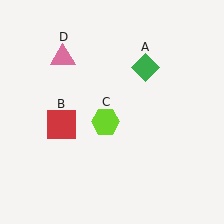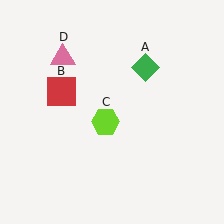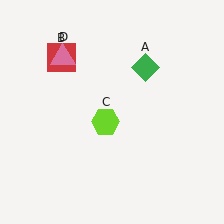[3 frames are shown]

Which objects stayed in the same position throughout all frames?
Green diamond (object A) and lime hexagon (object C) and pink triangle (object D) remained stationary.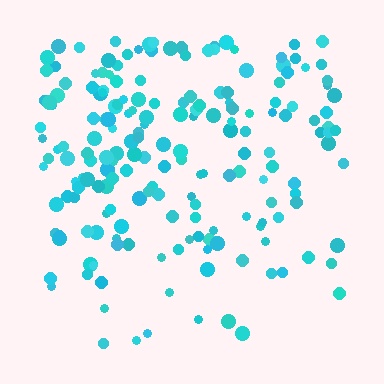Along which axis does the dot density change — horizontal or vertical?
Vertical.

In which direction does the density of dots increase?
From bottom to top, with the top side densest.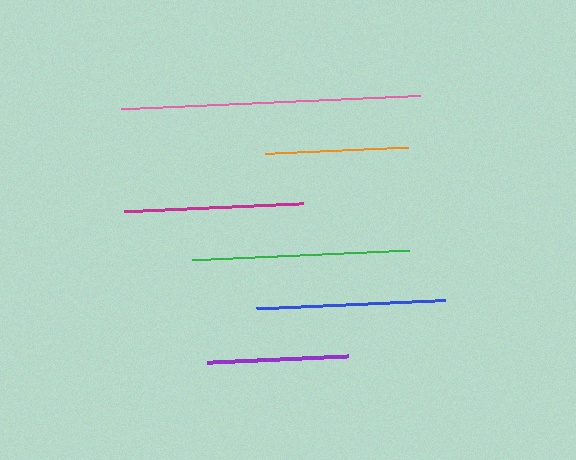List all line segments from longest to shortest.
From longest to shortest: pink, green, blue, magenta, orange, purple.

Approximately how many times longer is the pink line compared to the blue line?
The pink line is approximately 1.6 times the length of the blue line.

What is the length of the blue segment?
The blue segment is approximately 188 pixels long.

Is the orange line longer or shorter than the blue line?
The blue line is longer than the orange line.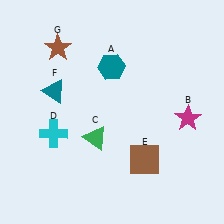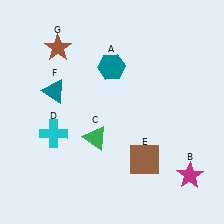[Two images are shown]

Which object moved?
The magenta star (B) moved down.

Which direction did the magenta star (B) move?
The magenta star (B) moved down.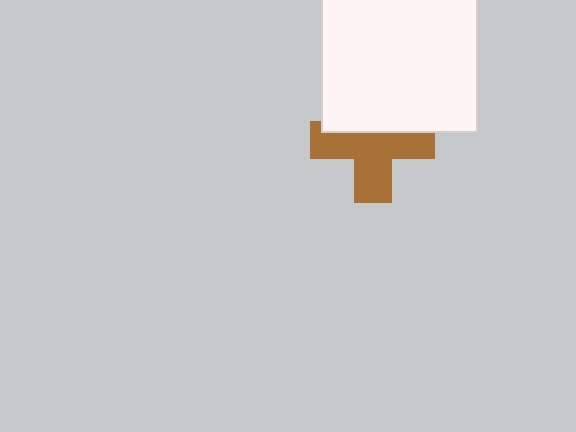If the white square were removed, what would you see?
You would see the complete brown cross.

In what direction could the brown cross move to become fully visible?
The brown cross could move down. That would shift it out from behind the white square entirely.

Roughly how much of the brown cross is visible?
About half of it is visible (roughly 63%).